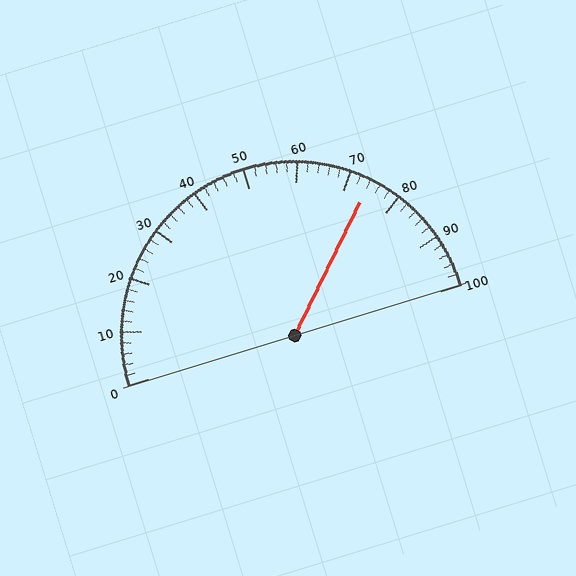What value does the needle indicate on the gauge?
The needle indicates approximately 74.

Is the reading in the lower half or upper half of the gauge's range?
The reading is in the upper half of the range (0 to 100).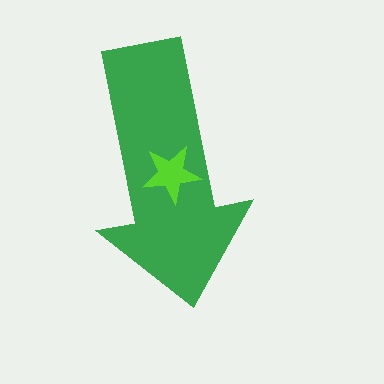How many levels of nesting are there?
2.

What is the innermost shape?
The lime star.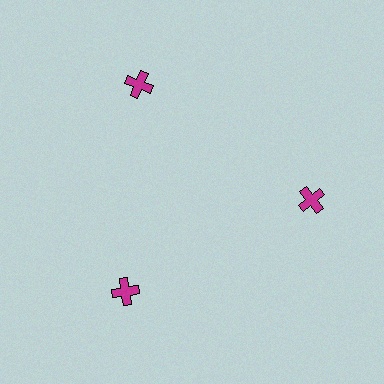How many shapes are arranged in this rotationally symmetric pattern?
There are 3 shapes, arranged in 3 groups of 1.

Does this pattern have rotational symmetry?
Yes, this pattern has 3-fold rotational symmetry. It looks the same after rotating 120 degrees around the center.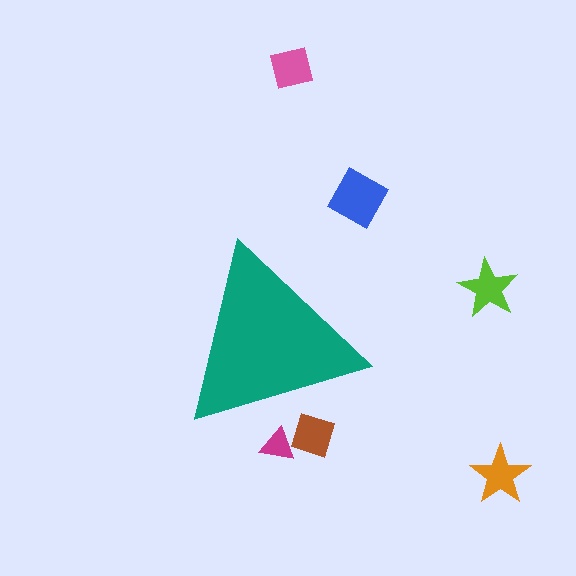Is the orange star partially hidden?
No, the orange star is fully visible.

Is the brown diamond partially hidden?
Yes, the brown diamond is partially hidden behind the teal triangle.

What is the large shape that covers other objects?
A teal triangle.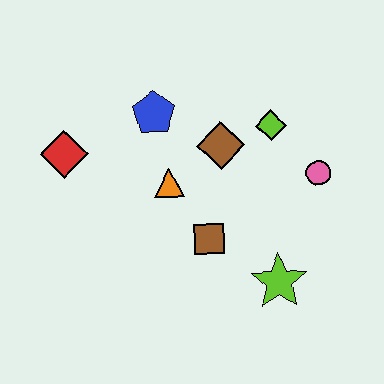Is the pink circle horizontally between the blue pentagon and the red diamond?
No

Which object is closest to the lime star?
The brown square is closest to the lime star.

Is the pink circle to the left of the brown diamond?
No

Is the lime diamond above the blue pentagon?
No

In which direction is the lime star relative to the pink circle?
The lime star is below the pink circle.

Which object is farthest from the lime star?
The red diamond is farthest from the lime star.